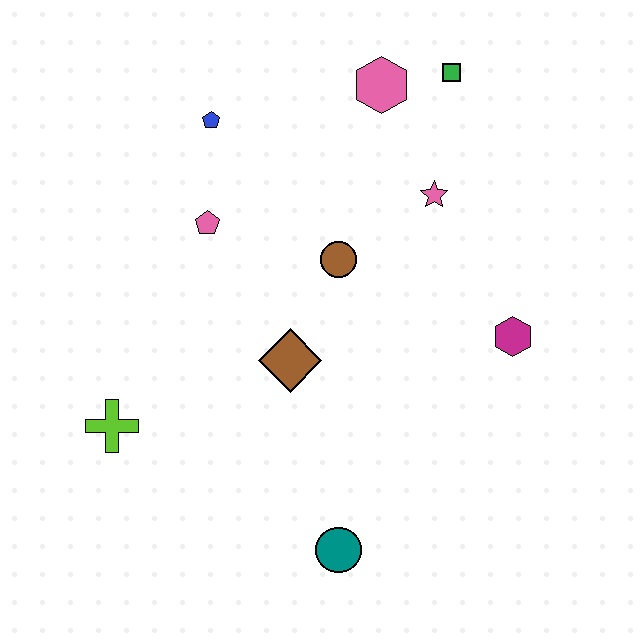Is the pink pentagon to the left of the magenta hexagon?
Yes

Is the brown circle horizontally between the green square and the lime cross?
Yes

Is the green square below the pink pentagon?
No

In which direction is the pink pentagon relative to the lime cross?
The pink pentagon is above the lime cross.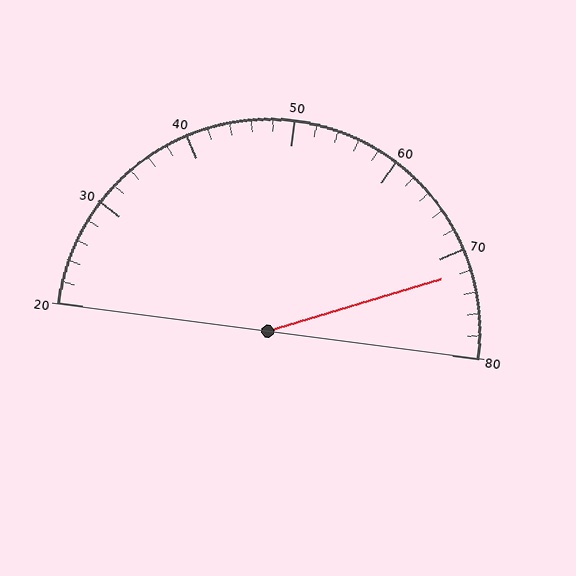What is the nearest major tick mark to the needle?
The nearest major tick mark is 70.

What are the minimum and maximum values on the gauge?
The gauge ranges from 20 to 80.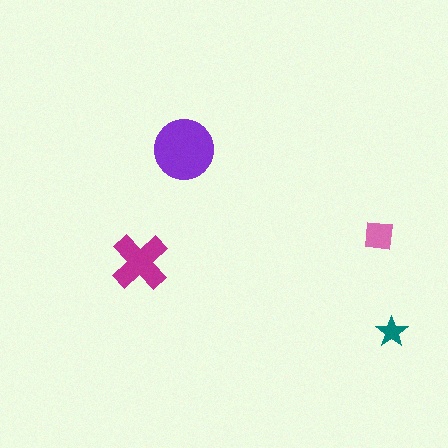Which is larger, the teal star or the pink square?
The pink square.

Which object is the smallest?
The teal star.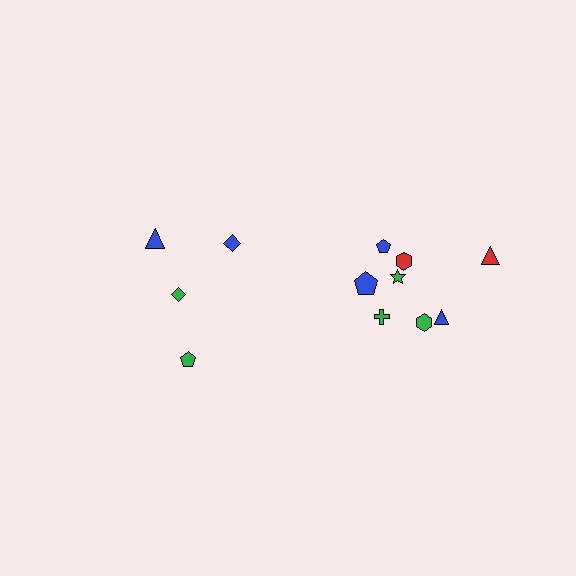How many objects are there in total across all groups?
There are 12 objects.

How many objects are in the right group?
There are 8 objects.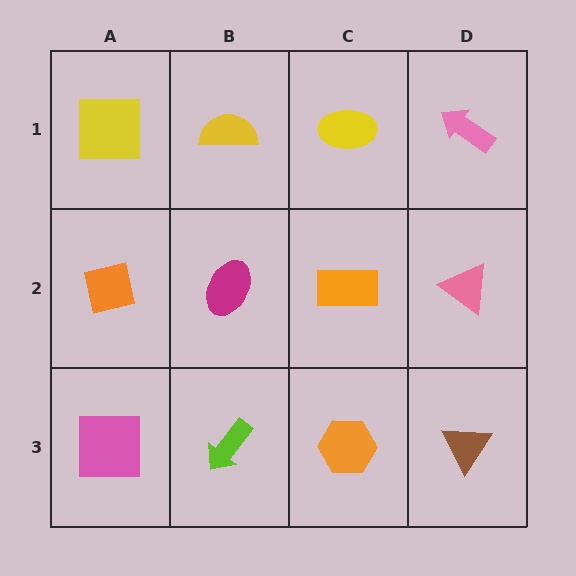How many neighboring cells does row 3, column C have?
3.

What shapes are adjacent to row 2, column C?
A yellow ellipse (row 1, column C), an orange hexagon (row 3, column C), a magenta ellipse (row 2, column B), a pink triangle (row 2, column D).